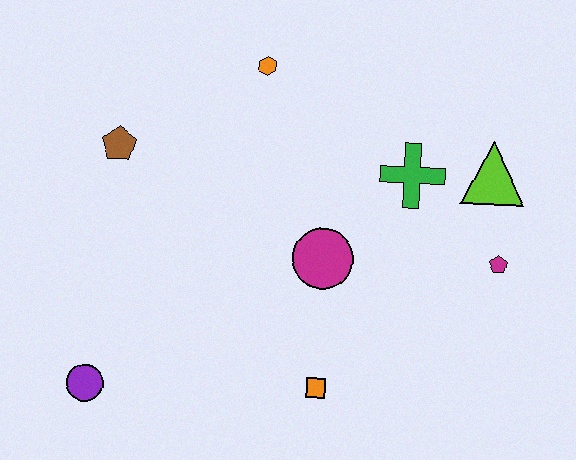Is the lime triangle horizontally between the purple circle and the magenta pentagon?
Yes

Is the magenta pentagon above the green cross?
No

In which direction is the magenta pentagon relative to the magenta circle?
The magenta pentagon is to the right of the magenta circle.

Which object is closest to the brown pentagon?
The orange hexagon is closest to the brown pentagon.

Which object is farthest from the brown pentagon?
The magenta pentagon is farthest from the brown pentagon.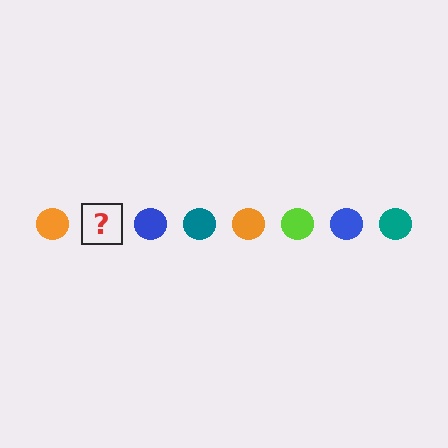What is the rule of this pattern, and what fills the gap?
The rule is that the pattern cycles through orange, lime, blue, teal circles. The gap should be filled with a lime circle.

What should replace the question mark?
The question mark should be replaced with a lime circle.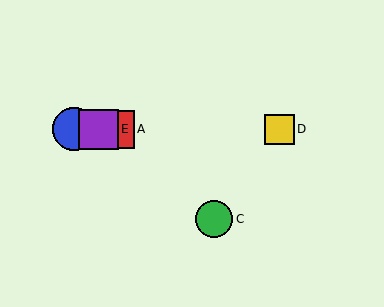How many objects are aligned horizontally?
4 objects (A, B, D, E) are aligned horizontally.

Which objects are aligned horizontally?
Objects A, B, D, E are aligned horizontally.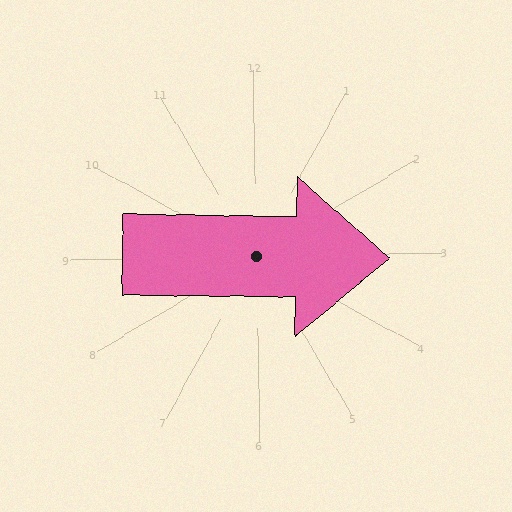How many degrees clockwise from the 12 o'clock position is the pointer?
Approximately 92 degrees.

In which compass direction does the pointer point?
East.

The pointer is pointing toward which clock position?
Roughly 3 o'clock.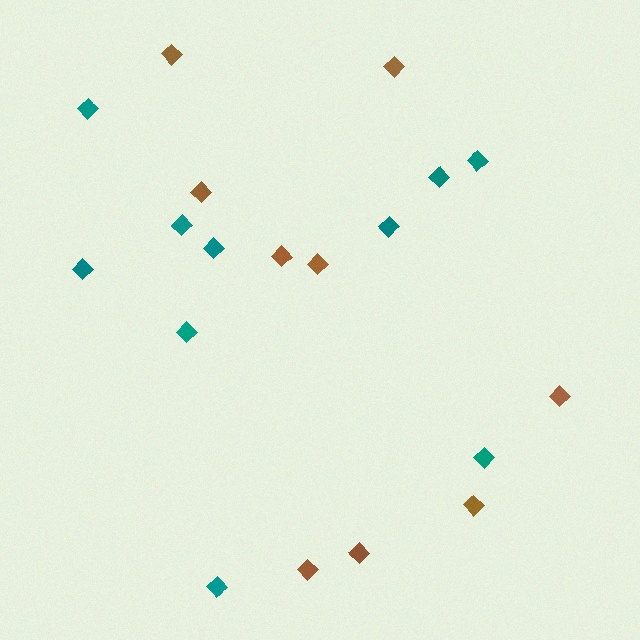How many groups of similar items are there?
There are 2 groups: one group of teal diamonds (10) and one group of brown diamonds (9).